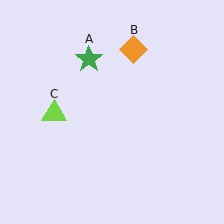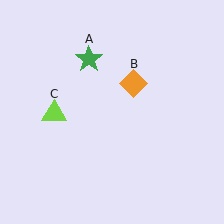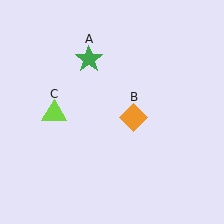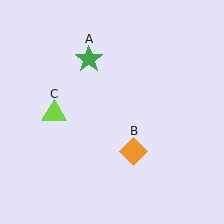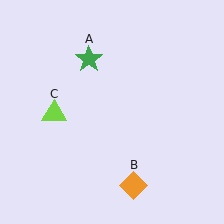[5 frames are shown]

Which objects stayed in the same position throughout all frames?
Green star (object A) and lime triangle (object C) remained stationary.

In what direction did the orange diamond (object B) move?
The orange diamond (object B) moved down.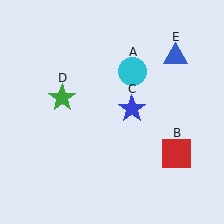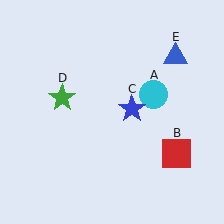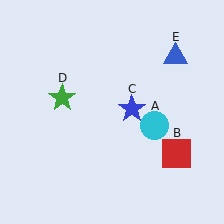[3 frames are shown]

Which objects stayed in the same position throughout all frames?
Red square (object B) and blue star (object C) and green star (object D) and blue triangle (object E) remained stationary.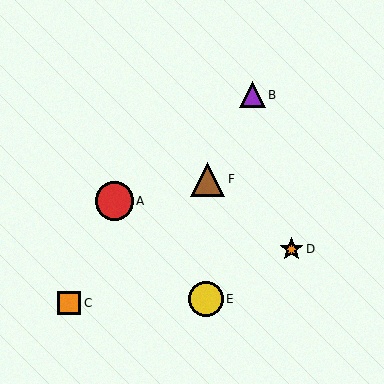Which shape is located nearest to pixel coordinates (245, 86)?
The purple triangle (labeled B) at (252, 95) is nearest to that location.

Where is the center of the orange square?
The center of the orange square is at (69, 303).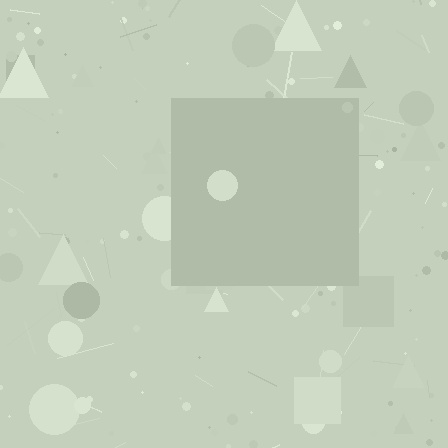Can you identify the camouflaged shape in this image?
The camouflaged shape is a square.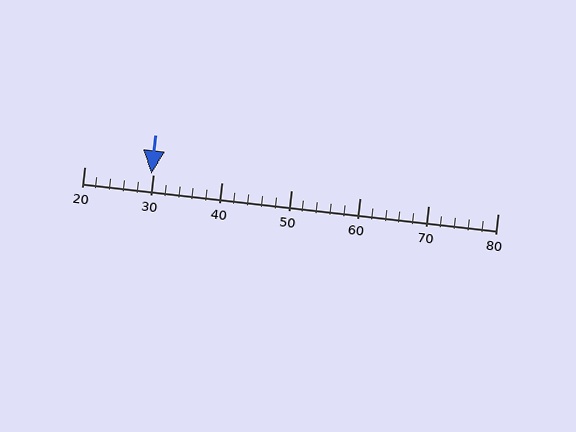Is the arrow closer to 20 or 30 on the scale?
The arrow is closer to 30.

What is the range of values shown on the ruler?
The ruler shows values from 20 to 80.